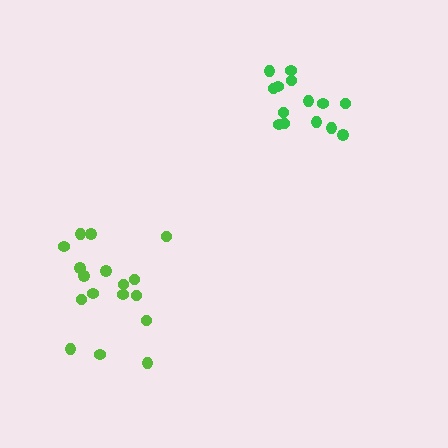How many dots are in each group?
Group 1: 14 dots, Group 2: 17 dots (31 total).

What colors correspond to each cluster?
The clusters are colored: green, lime.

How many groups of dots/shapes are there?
There are 2 groups.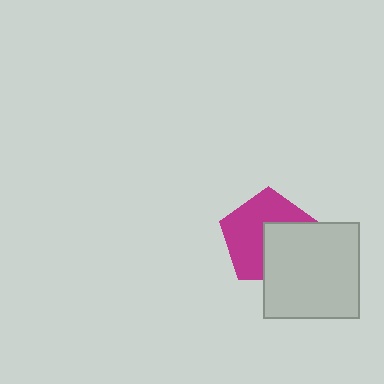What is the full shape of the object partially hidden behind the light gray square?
The partially hidden object is a magenta pentagon.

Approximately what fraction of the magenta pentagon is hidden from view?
Roughly 41% of the magenta pentagon is hidden behind the light gray square.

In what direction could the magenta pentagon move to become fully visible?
The magenta pentagon could move toward the upper-left. That would shift it out from behind the light gray square entirely.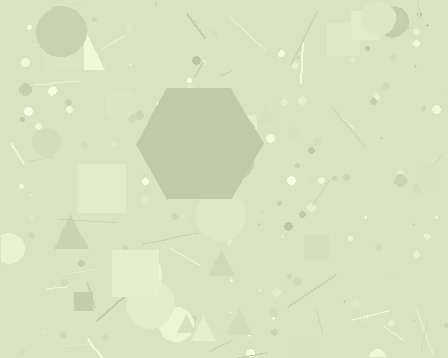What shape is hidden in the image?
A hexagon is hidden in the image.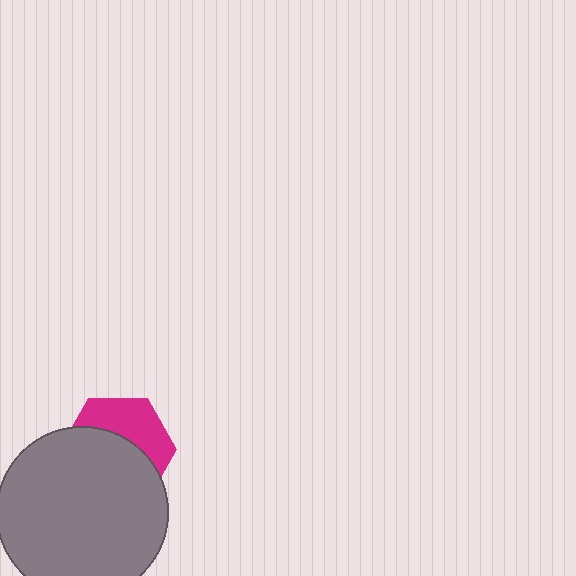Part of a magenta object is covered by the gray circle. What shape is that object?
It is a hexagon.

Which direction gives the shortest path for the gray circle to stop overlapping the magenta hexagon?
Moving down gives the shortest separation.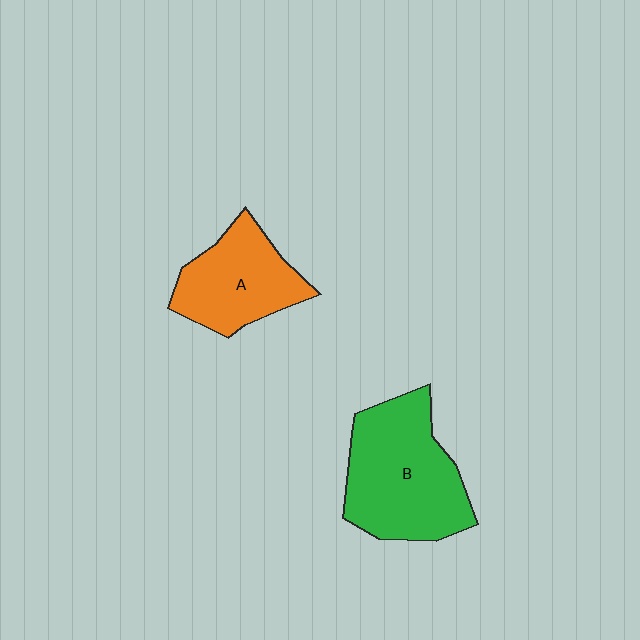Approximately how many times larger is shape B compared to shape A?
Approximately 1.4 times.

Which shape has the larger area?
Shape B (green).